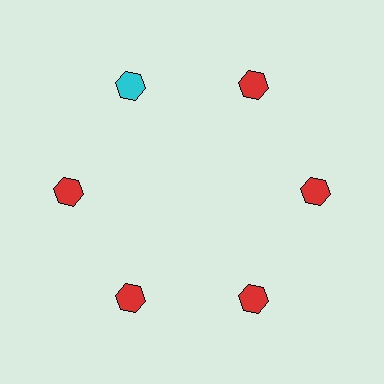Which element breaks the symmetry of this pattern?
The cyan hexagon at roughly the 11 o'clock position breaks the symmetry. All other shapes are red hexagons.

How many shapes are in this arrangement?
There are 6 shapes arranged in a ring pattern.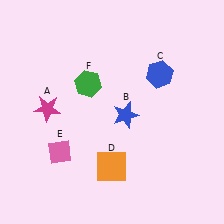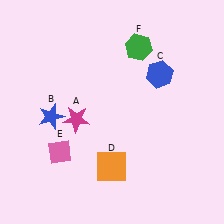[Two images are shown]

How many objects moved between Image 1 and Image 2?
3 objects moved between the two images.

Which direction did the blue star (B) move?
The blue star (B) moved left.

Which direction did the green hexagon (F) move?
The green hexagon (F) moved right.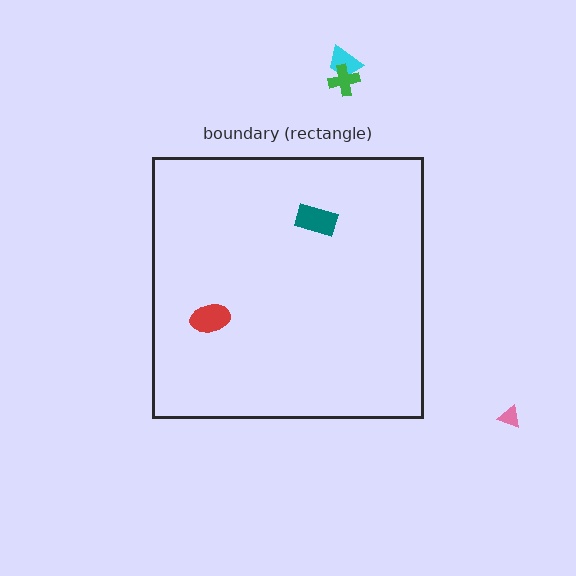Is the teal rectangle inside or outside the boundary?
Inside.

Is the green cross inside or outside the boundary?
Outside.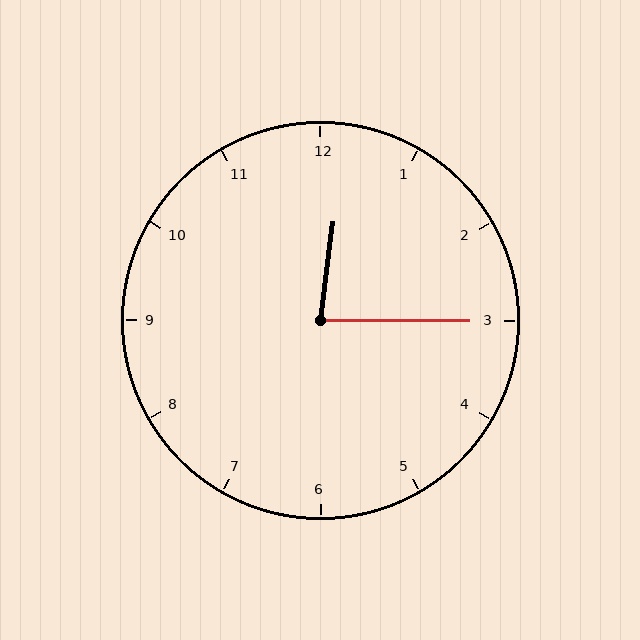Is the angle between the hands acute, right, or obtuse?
It is acute.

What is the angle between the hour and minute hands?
Approximately 82 degrees.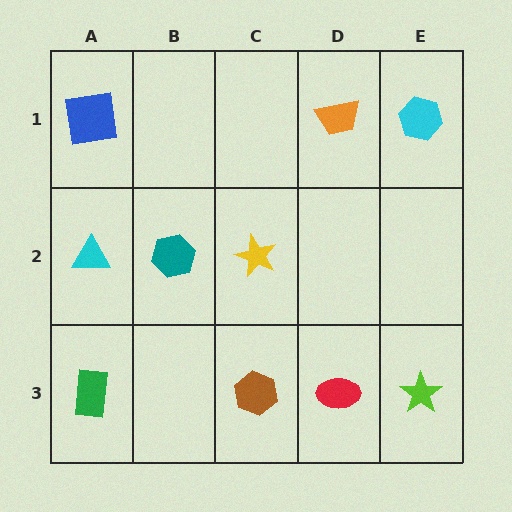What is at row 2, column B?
A teal hexagon.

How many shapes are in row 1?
3 shapes.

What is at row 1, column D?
An orange trapezoid.